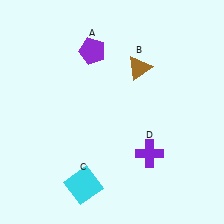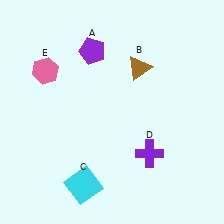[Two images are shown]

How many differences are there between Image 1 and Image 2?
There is 1 difference between the two images.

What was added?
A pink hexagon (E) was added in Image 2.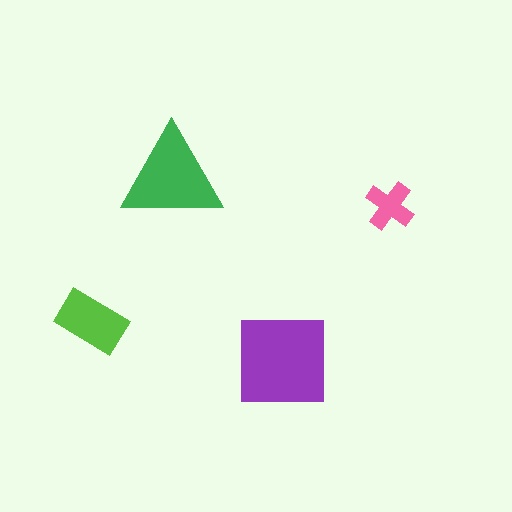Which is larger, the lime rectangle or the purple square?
The purple square.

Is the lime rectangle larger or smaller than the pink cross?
Larger.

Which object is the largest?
The purple square.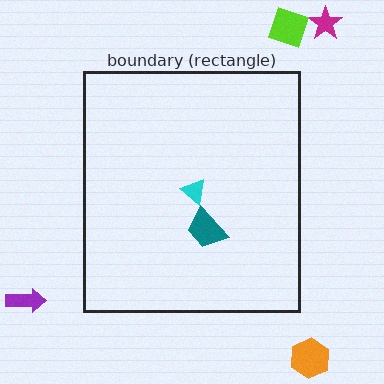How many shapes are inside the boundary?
2 inside, 4 outside.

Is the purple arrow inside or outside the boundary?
Outside.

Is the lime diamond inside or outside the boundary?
Outside.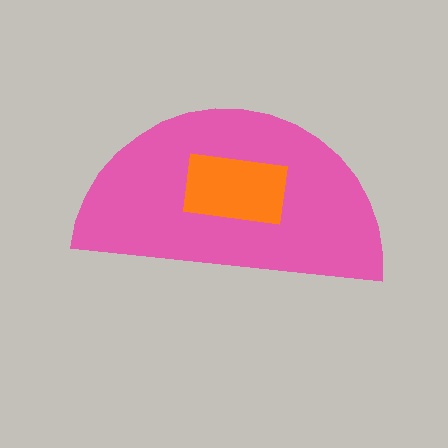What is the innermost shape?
The orange rectangle.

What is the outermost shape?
The pink semicircle.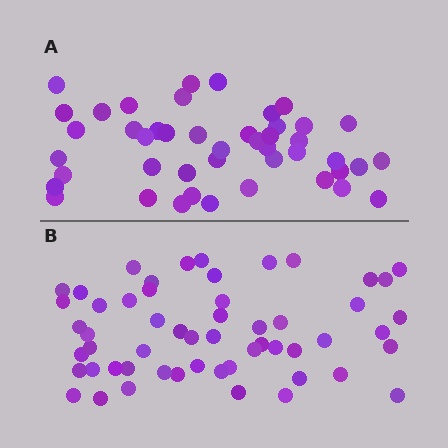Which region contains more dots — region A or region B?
Region B (the bottom region) has more dots.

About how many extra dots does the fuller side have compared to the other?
Region B has roughly 10 or so more dots than region A.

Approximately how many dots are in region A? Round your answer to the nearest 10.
About 40 dots. (The exact count is 45, which rounds to 40.)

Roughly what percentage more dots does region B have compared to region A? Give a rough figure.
About 20% more.